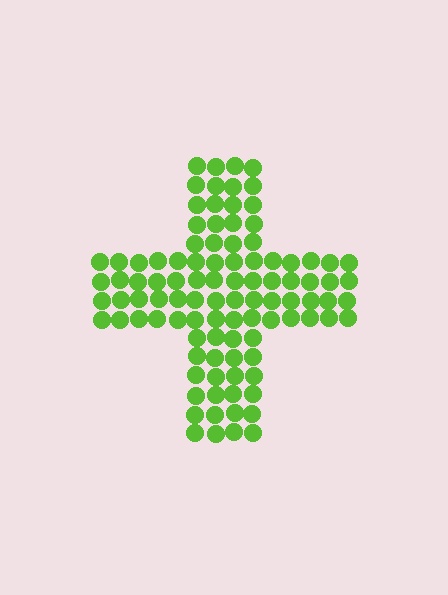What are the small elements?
The small elements are circles.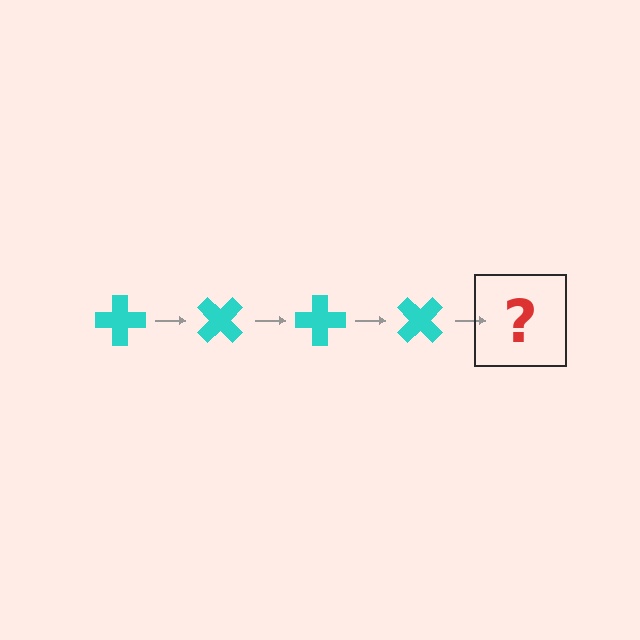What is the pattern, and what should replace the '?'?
The pattern is that the cross rotates 45 degrees each step. The '?' should be a cyan cross rotated 180 degrees.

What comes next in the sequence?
The next element should be a cyan cross rotated 180 degrees.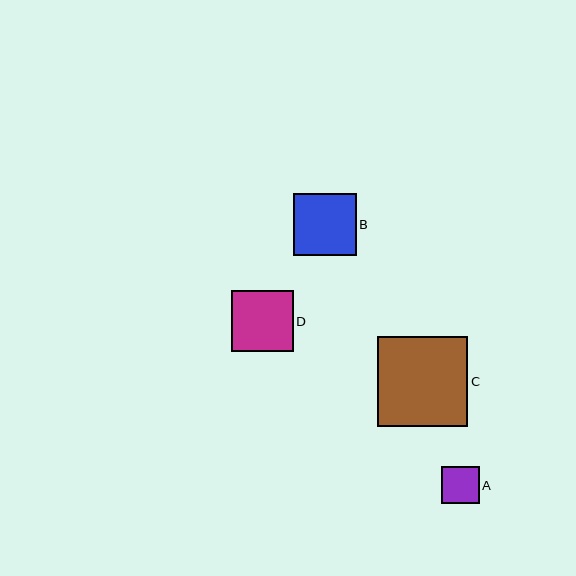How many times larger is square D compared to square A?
Square D is approximately 1.7 times the size of square A.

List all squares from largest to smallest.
From largest to smallest: C, B, D, A.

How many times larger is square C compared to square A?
Square C is approximately 2.4 times the size of square A.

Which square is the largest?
Square C is the largest with a size of approximately 90 pixels.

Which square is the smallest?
Square A is the smallest with a size of approximately 37 pixels.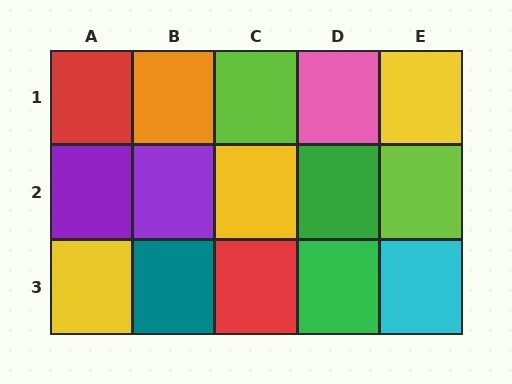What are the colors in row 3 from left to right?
Yellow, teal, red, green, cyan.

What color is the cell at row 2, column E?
Lime.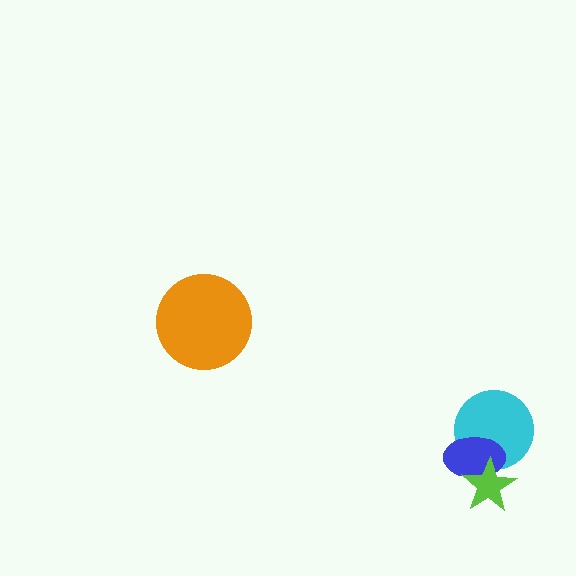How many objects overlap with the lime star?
2 objects overlap with the lime star.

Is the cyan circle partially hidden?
Yes, it is partially covered by another shape.